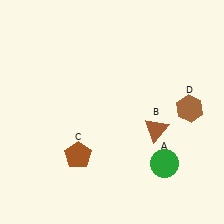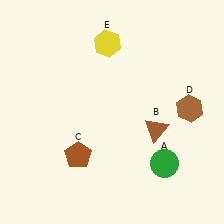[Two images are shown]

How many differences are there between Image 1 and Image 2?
There is 1 difference between the two images.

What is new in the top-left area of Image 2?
A yellow hexagon (E) was added in the top-left area of Image 2.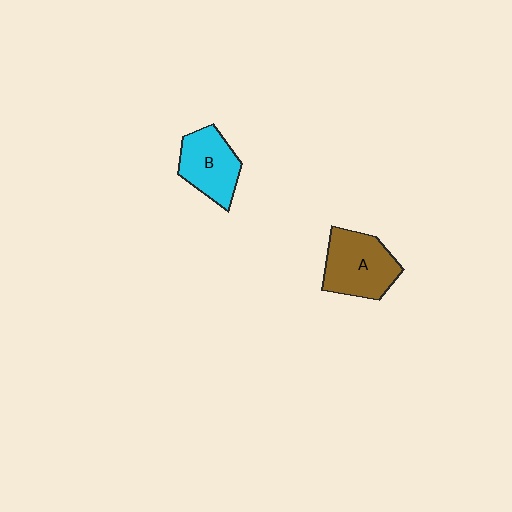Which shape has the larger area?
Shape A (brown).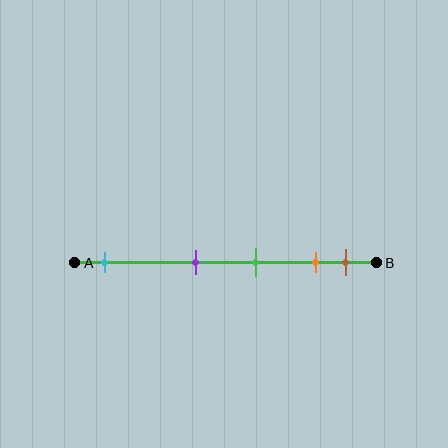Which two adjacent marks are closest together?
The orange and brown marks are the closest adjacent pair.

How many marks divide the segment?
There are 5 marks dividing the segment.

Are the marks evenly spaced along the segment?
No, the marks are not evenly spaced.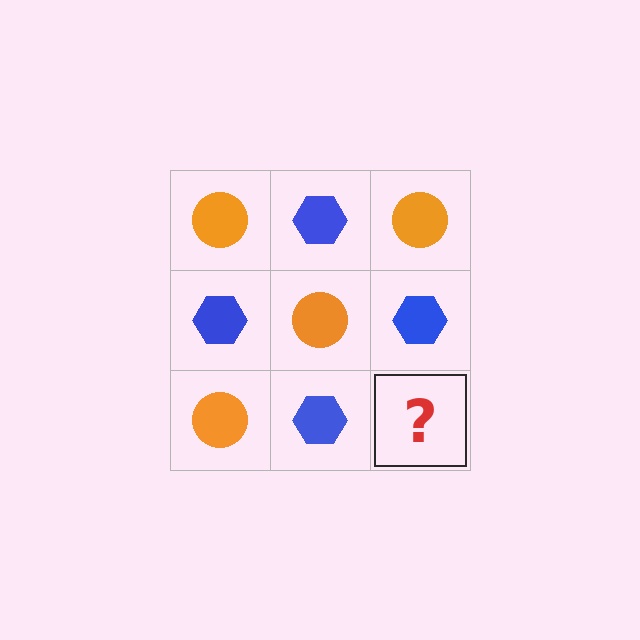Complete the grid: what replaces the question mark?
The question mark should be replaced with an orange circle.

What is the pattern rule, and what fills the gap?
The rule is that it alternates orange circle and blue hexagon in a checkerboard pattern. The gap should be filled with an orange circle.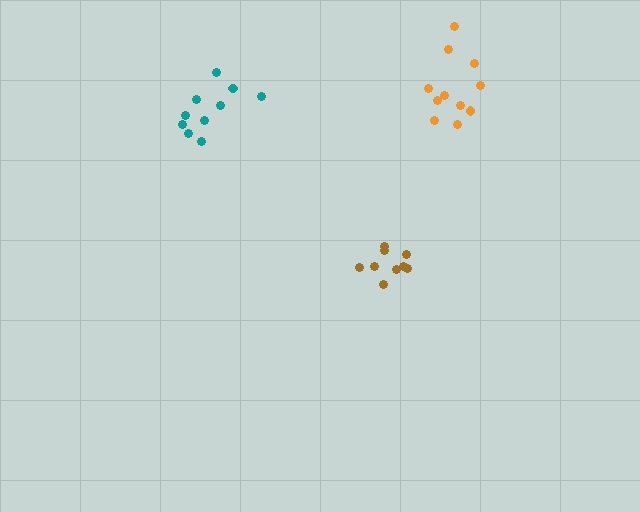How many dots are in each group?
Group 1: 11 dots, Group 2: 9 dots, Group 3: 10 dots (30 total).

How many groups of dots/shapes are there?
There are 3 groups.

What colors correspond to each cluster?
The clusters are colored: orange, brown, teal.